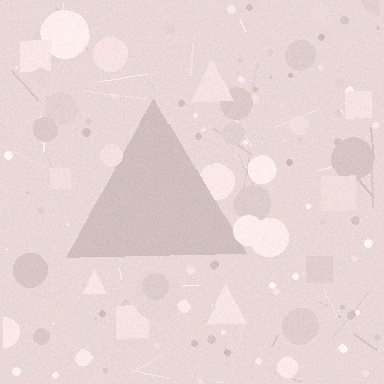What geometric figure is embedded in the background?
A triangle is embedded in the background.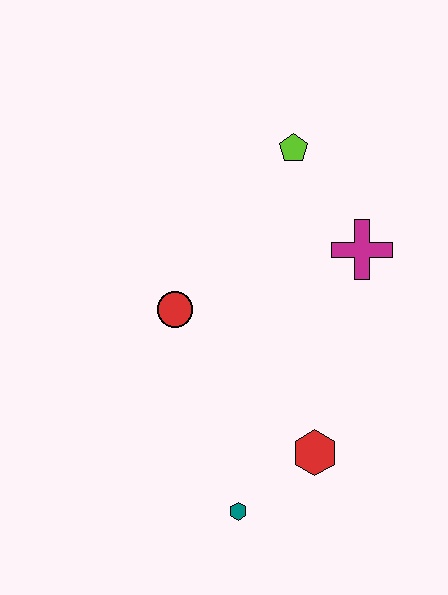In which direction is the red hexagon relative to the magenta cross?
The red hexagon is below the magenta cross.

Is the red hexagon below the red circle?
Yes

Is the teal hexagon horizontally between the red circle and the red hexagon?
Yes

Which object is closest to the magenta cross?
The lime pentagon is closest to the magenta cross.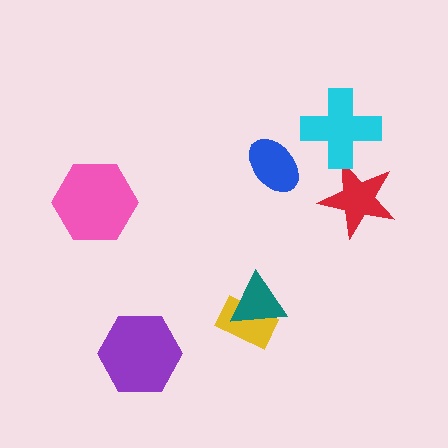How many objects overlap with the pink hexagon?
0 objects overlap with the pink hexagon.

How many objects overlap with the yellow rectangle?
1 object overlaps with the yellow rectangle.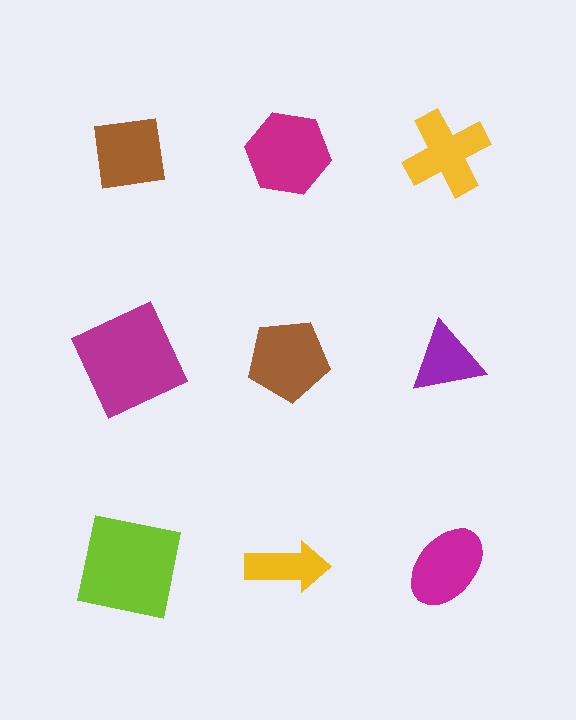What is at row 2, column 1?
A magenta square.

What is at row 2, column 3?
A purple triangle.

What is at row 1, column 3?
A yellow cross.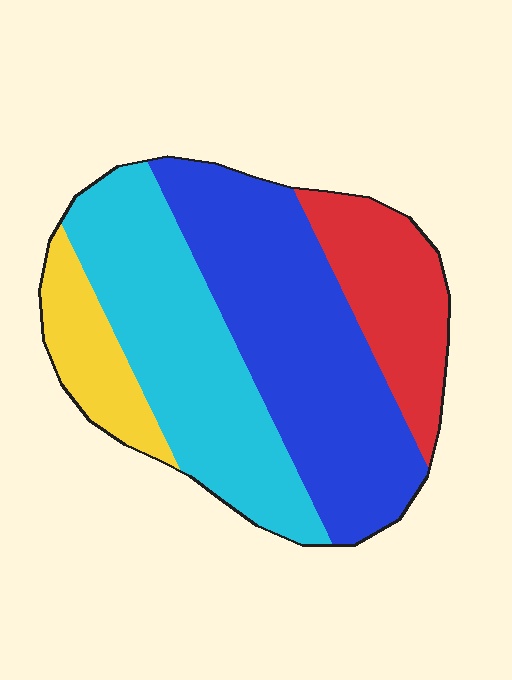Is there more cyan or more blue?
Blue.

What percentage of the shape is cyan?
Cyan covers 33% of the shape.